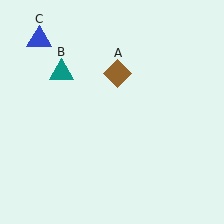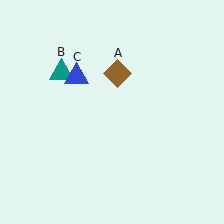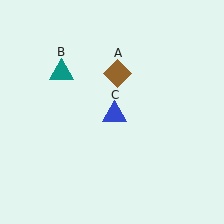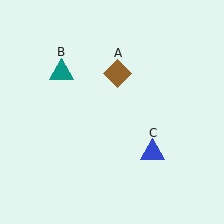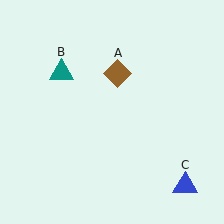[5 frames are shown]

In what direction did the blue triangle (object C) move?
The blue triangle (object C) moved down and to the right.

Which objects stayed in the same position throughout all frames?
Brown diamond (object A) and teal triangle (object B) remained stationary.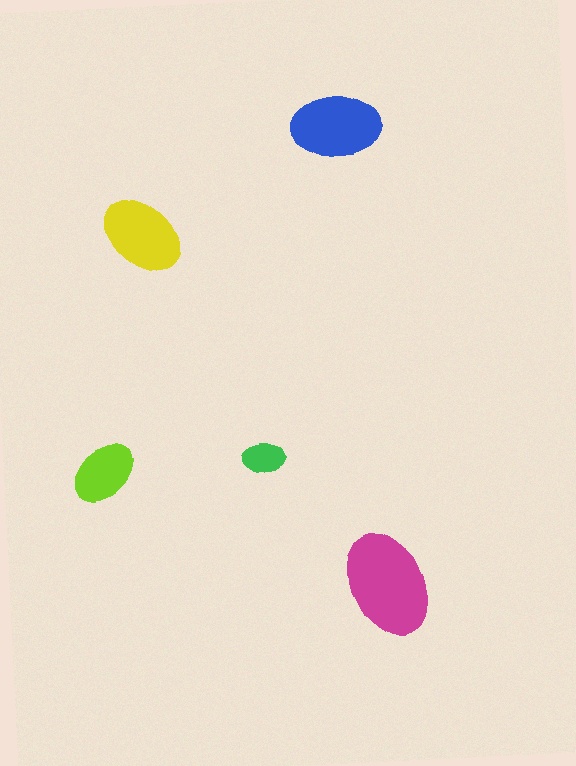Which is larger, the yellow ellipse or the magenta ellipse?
The magenta one.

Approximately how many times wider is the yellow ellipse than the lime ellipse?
About 1.5 times wider.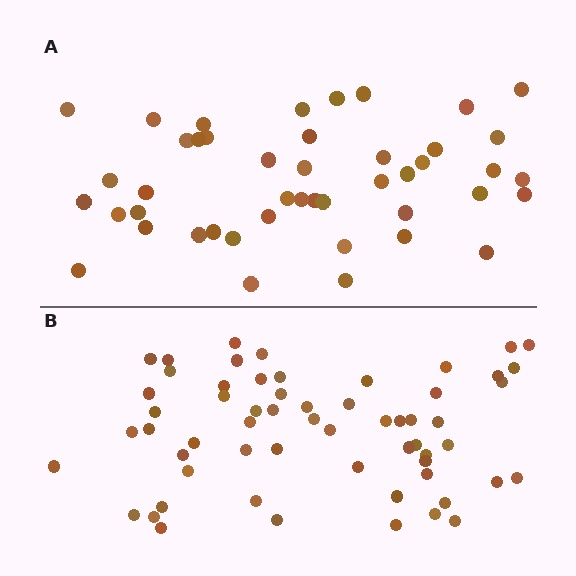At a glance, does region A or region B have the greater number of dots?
Region B (the bottom region) has more dots.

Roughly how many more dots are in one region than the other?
Region B has approximately 15 more dots than region A.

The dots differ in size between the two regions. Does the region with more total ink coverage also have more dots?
No. Region A has more total ink coverage because its dots are larger, but region B actually contains more individual dots. Total area can be misleading — the number of items is what matters here.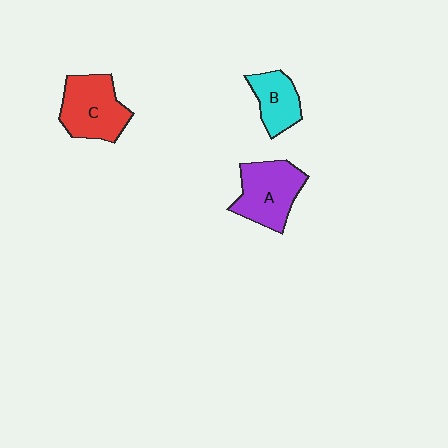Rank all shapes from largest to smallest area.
From largest to smallest: C (red), A (purple), B (cyan).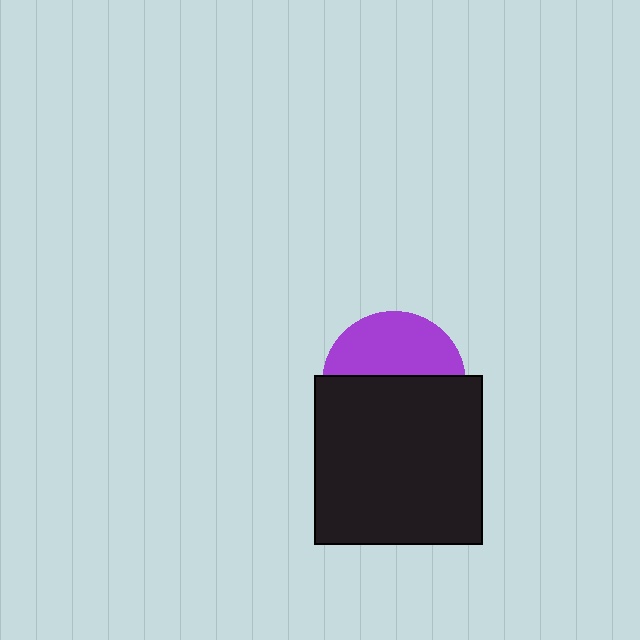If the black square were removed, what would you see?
You would see the complete purple circle.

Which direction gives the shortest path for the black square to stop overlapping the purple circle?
Moving down gives the shortest separation.